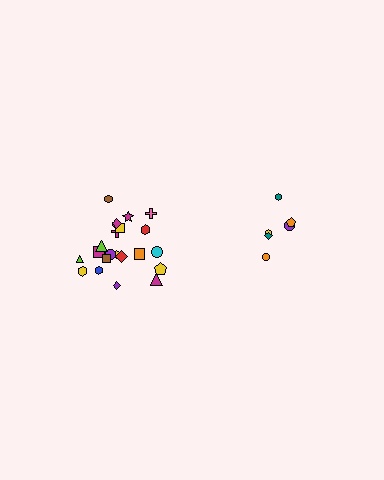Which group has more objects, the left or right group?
The left group.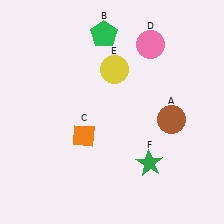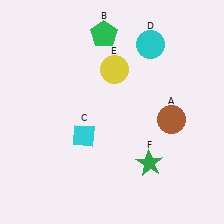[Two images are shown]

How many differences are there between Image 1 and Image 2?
There are 2 differences between the two images.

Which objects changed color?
C changed from orange to cyan. D changed from pink to cyan.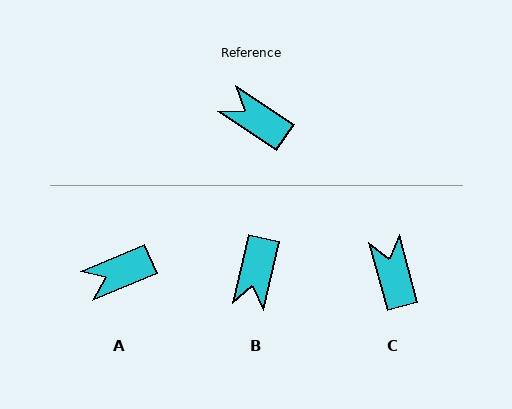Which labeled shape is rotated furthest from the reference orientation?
B, about 111 degrees away.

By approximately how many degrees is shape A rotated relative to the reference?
Approximately 57 degrees counter-clockwise.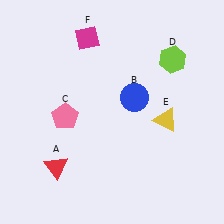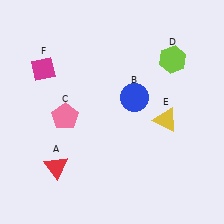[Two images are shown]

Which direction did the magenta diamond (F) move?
The magenta diamond (F) moved left.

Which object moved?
The magenta diamond (F) moved left.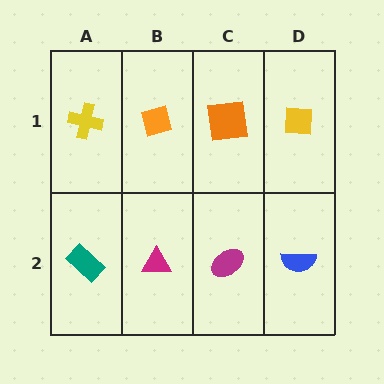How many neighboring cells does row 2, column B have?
3.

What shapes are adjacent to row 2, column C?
An orange square (row 1, column C), a magenta triangle (row 2, column B), a blue semicircle (row 2, column D).